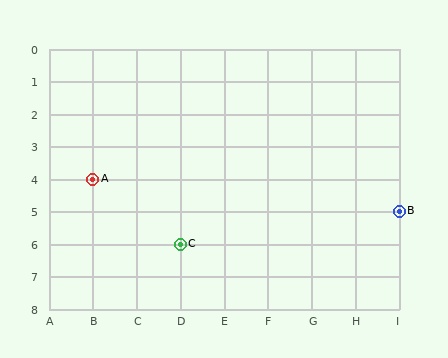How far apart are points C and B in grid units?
Points C and B are 5 columns and 1 row apart (about 5.1 grid units diagonally).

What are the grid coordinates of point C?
Point C is at grid coordinates (D, 6).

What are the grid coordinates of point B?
Point B is at grid coordinates (I, 5).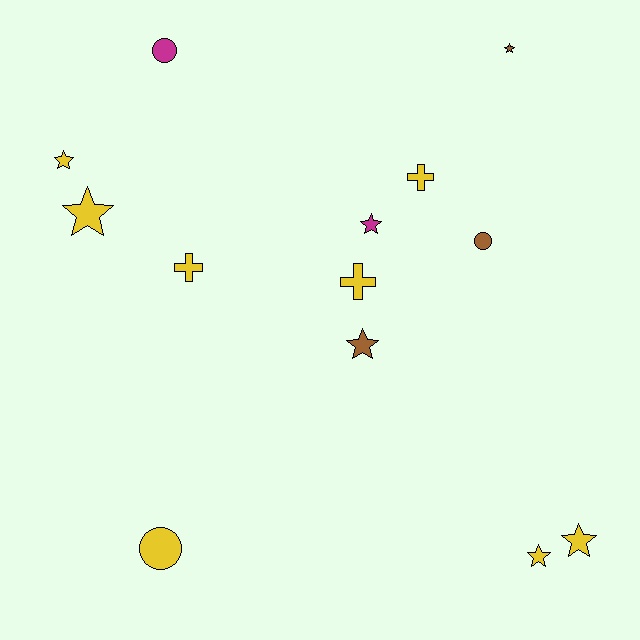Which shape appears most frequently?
Star, with 7 objects.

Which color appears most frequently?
Yellow, with 8 objects.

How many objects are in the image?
There are 13 objects.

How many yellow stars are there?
There are 4 yellow stars.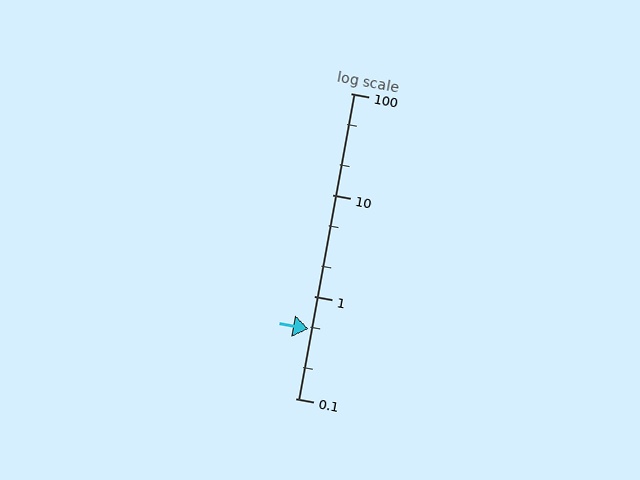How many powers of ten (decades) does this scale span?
The scale spans 3 decades, from 0.1 to 100.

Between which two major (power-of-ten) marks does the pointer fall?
The pointer is between 0.1 and 1.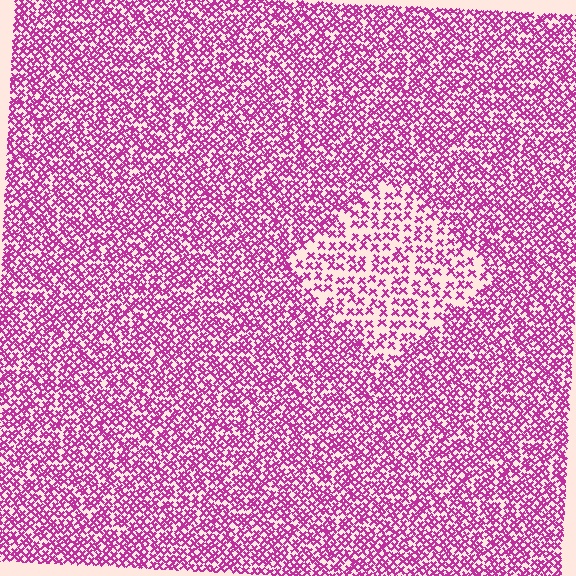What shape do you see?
I see a diamond.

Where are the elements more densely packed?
The elements are more densely packed outside the diamond boundary.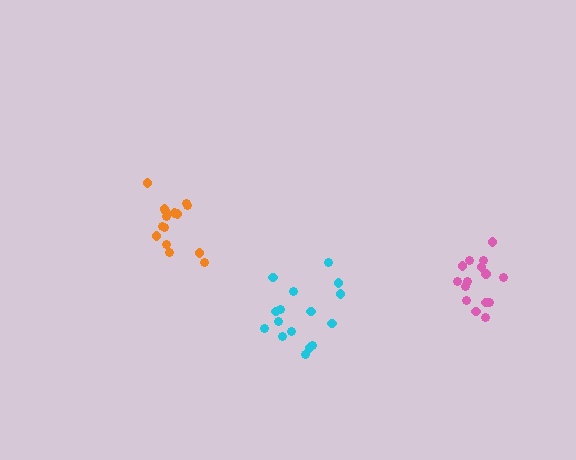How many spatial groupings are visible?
There are 3 spatial groupings.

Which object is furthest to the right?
The pink cluster is rightmost.